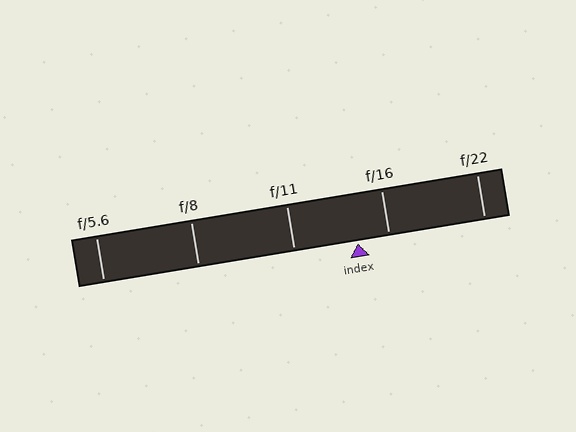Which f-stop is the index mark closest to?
The index mark is closest to f/16.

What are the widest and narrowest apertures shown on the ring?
The widest aperture shown is f/5.6 and the narrowest is f/22.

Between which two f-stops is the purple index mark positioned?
The index mark is between f/11 and f/16.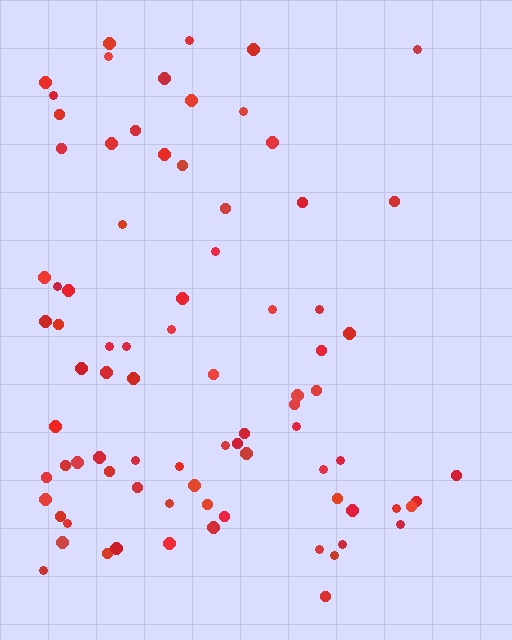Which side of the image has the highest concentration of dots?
The left.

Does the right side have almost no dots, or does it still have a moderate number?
Still a moderate number, just noticeably fewer than the left.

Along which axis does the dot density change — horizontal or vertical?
Horizontal.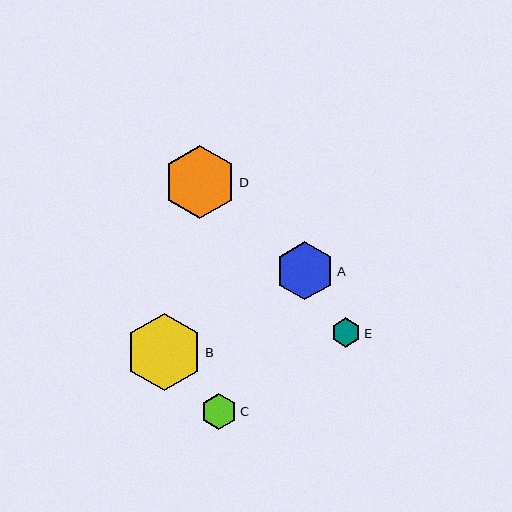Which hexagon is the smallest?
Hexagon E is the smallest with a size of approximately 30 pixels.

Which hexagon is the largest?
Hexagon B is the largest with a size of approximately 77 pixels.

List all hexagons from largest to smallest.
From largest to smallest: B, D, A, C, E.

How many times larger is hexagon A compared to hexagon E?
Hexagon A is approximately 2.0 times the size of hexagon E.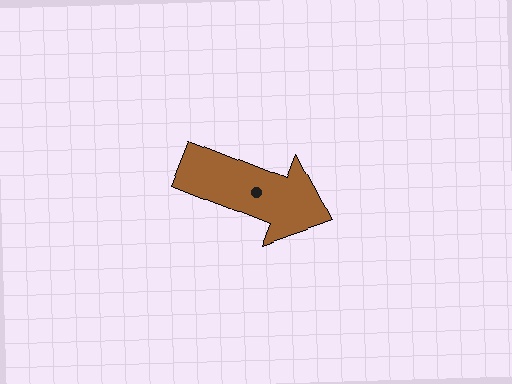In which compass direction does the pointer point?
East.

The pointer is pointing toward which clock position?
Roughly 4 o'clock.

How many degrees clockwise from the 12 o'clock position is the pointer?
Approximately 112 degrees.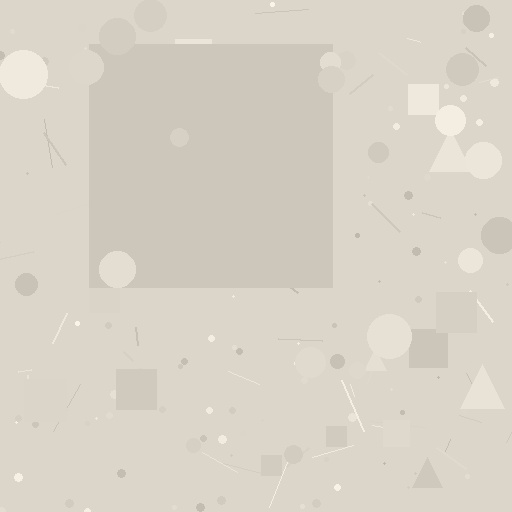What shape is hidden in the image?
A square is hidden in the image.